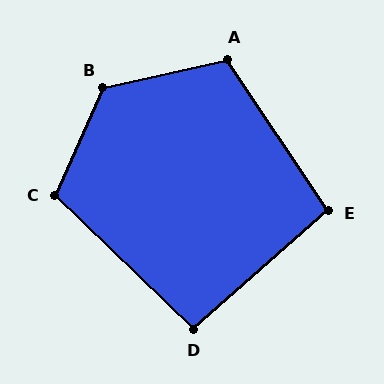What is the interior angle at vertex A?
Approximately 111 degrees (obtuse).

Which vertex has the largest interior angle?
B, at approximately 127 degrees.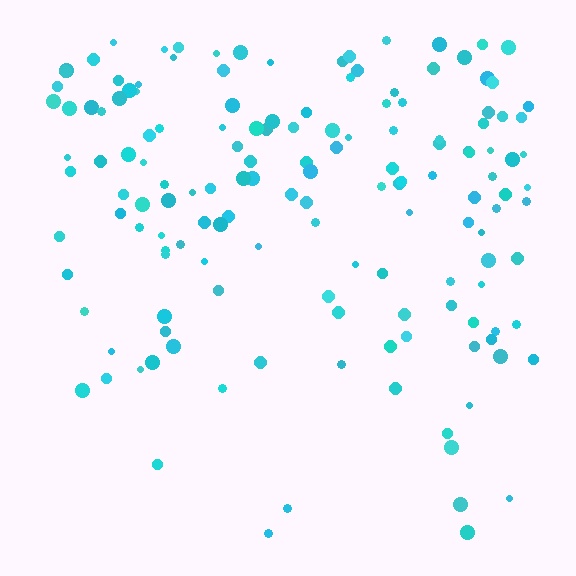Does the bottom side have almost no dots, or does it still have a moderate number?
Still a moderate number, just noticeably fewer than the top.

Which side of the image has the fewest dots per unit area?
The bottom.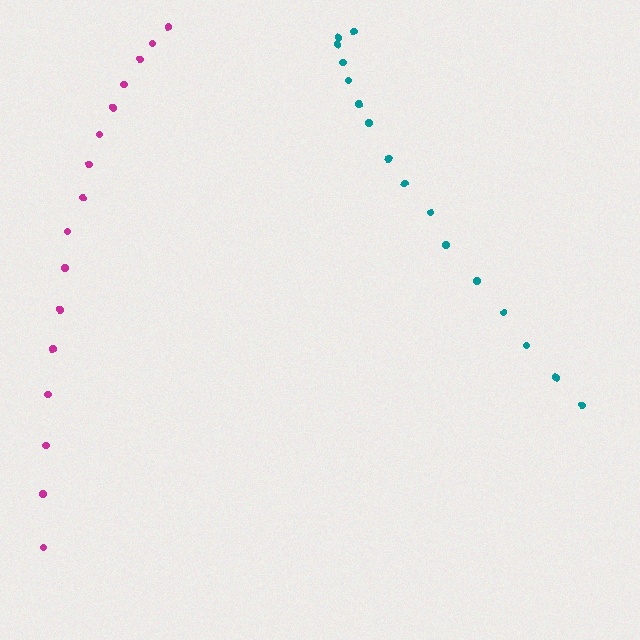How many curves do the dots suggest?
There are 2 distinct paths.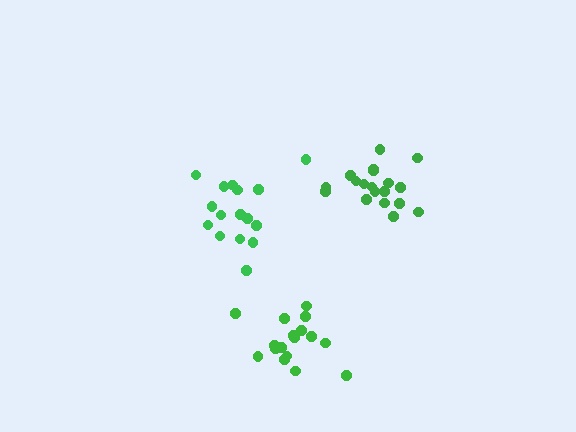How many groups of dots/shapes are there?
There are 3 groups.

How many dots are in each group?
Group 1: 16 dots, Group 2: 17 dots, Group 3: 19 dots (52 total).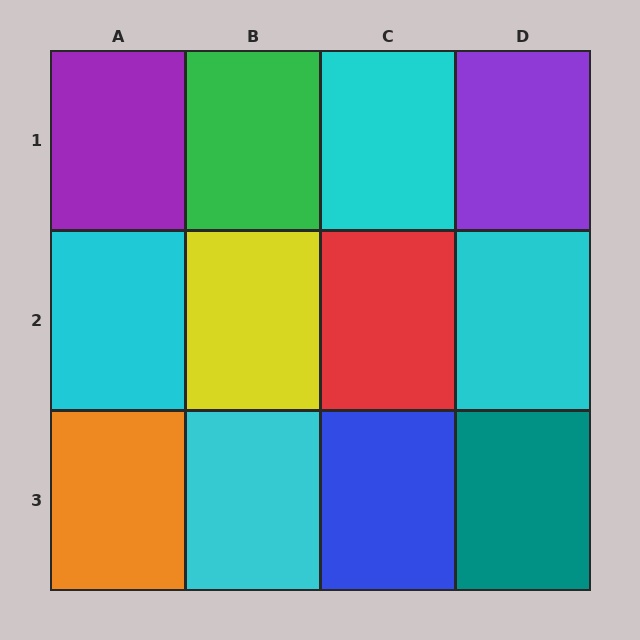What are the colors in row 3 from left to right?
Orange, cyan, blue, teal.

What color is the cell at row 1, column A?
Purple.